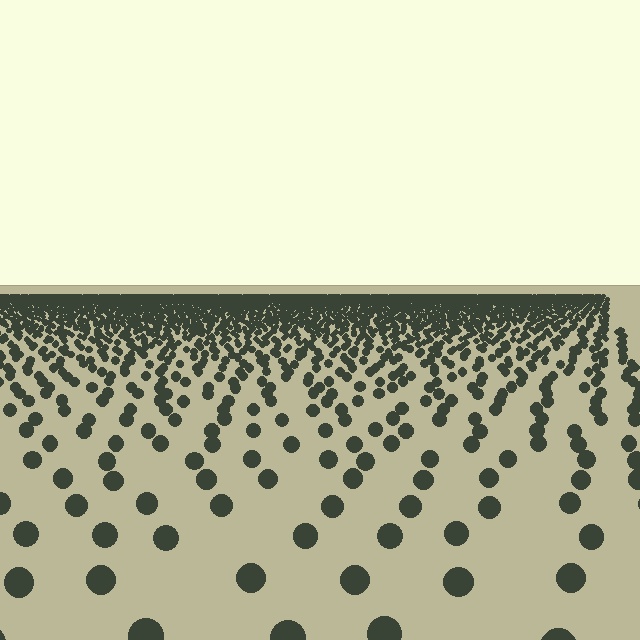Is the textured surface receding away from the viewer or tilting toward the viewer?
The surface is receding away from the viewer. Texture elements get smaller and denser toward the top.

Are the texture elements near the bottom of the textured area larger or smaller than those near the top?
Larger. Near the bottom, elements are closer to the viewer and appear at a bigger on-screen size.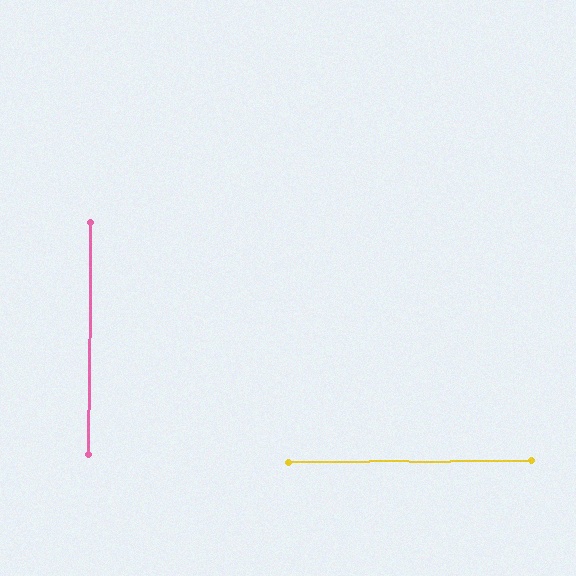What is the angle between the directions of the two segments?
Approximately 89 degrees.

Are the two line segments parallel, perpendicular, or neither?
Perpendicular — they meet at approximately 89°.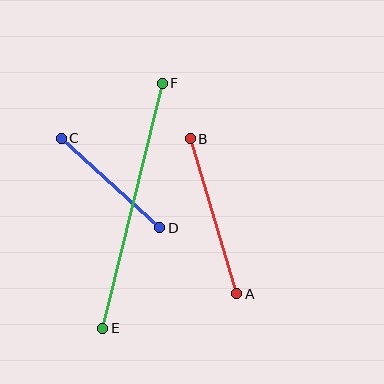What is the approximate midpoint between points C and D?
The midpoint is at approximately (111, 183) pixels.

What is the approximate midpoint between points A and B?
The midpoint is at approximately (214, 216) pixels.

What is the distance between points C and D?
The distance is approximately 133 pixels.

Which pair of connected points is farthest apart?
Points E and F are farthest apart.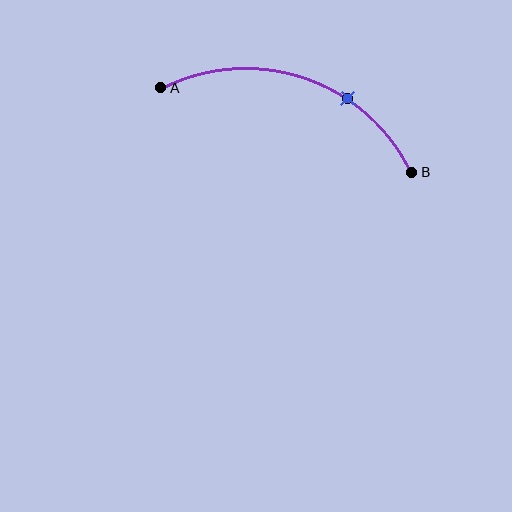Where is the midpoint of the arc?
The arc midpoint is the point on the curve farthest from the straight line joining A and B. It sits above that line.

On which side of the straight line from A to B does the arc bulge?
The arc bulges above the straight line connecting A and B.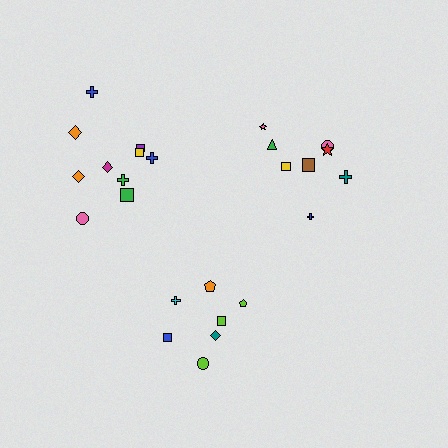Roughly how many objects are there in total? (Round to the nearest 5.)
Roughly 25 objects in total.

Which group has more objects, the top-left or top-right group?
The top-left group.